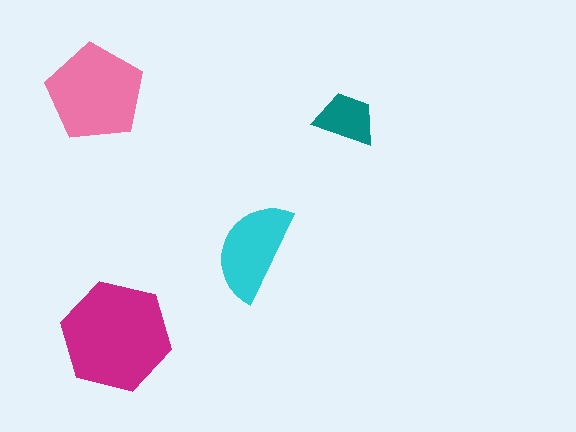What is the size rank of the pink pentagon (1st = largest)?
2nd.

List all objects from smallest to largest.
The teal trapezoid, the cyan semicircle, the pink pentagon, the magenta hexagon.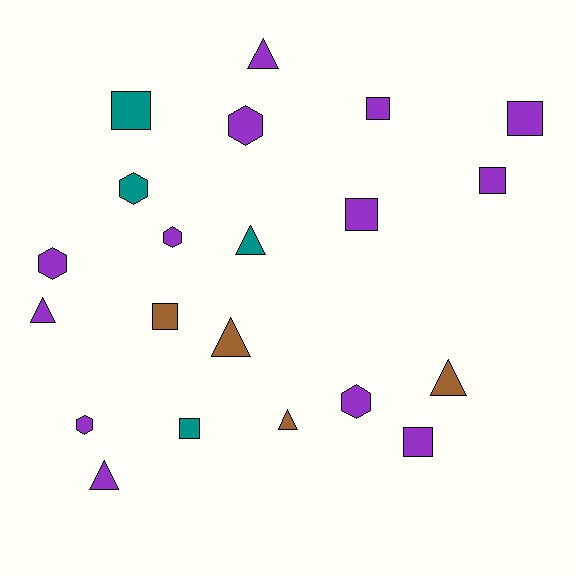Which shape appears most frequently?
Square, with 8 objects.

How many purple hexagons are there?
There are 5 purple hexagons.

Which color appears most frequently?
Purple, with 13 objects.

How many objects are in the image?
There are 21 objects.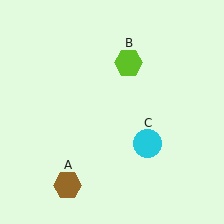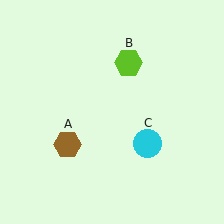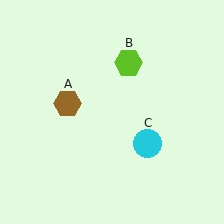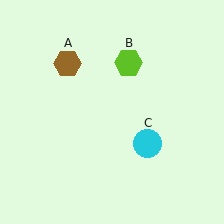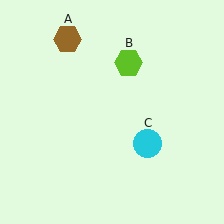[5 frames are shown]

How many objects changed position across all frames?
1 object changed position: brown hexagon (object A).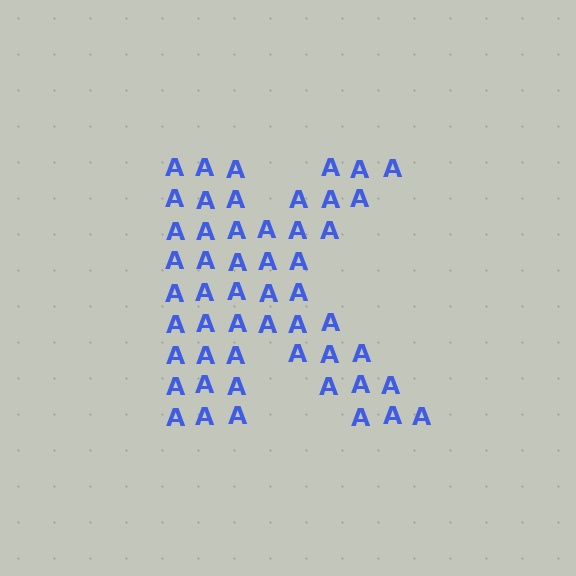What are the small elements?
The small elements are letter A's.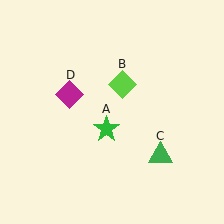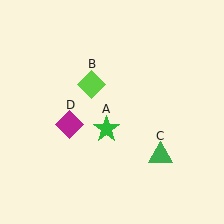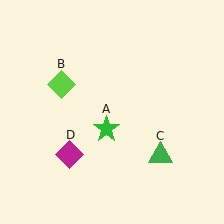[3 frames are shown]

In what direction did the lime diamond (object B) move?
The lime diamond (object B) moved left.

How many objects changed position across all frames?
2 objects changed position: lime diamond (object B), magenta diamond (object D).